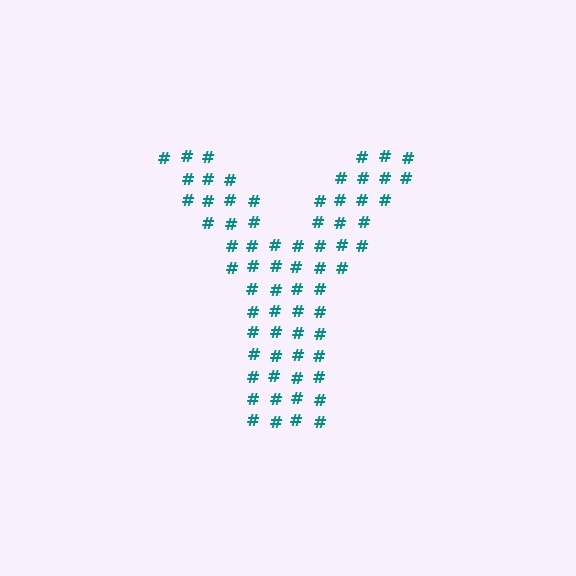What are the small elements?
The small elements are hash symbols.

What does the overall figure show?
The overall figure shows the letter Y.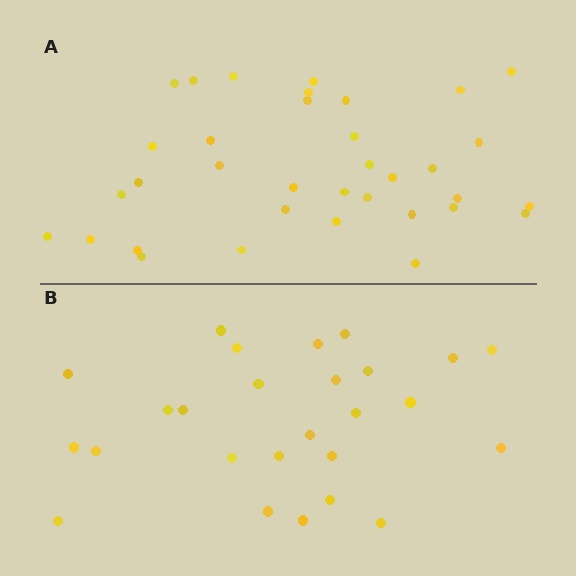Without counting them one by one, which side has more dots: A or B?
Region A (the top region) has more dots.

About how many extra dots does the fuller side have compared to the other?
Region A has roughly 8 or so more dots than region B.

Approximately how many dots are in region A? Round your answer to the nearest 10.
About 40 dots. (The exact count is 35, which rounds to 40.)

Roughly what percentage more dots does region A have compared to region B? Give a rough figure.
About 35% more.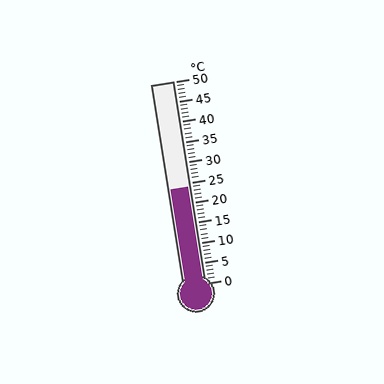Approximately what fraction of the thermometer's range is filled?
The thermometer is filled to approximately 50% of its range.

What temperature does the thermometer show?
The thermometer shows approximately 24°C.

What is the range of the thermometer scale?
The thermometer scale ranges from 0°C to 50°C.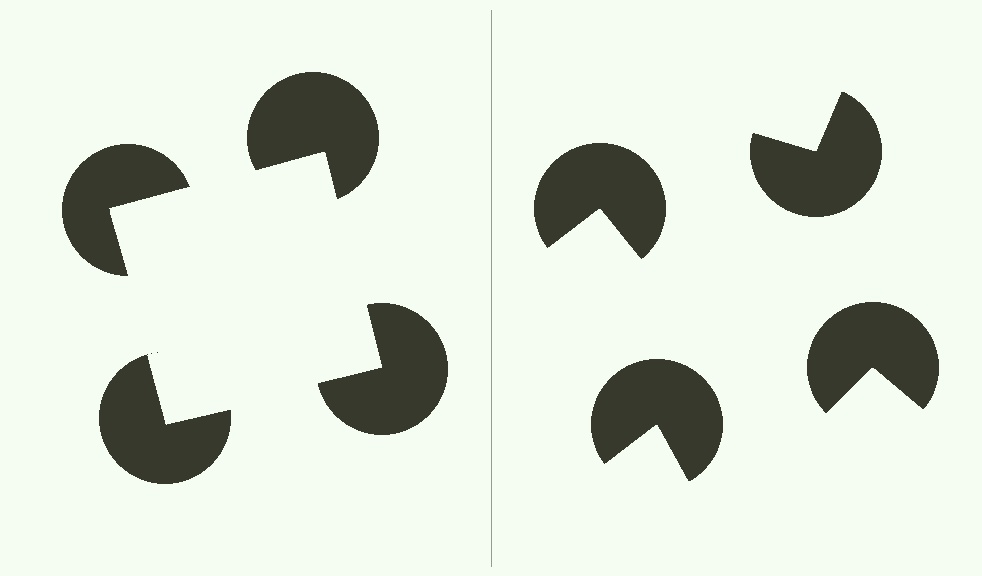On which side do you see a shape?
An illusory square appears on the left side. On the right side the wedge cuts are rotated, so no coherent shape forms.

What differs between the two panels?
The pac-man discs are positioned identically on both sides; only the wedge orientations differ. On the left they align to a square; on the right they are misaligned.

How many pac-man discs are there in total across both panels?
8 — 4 on each side.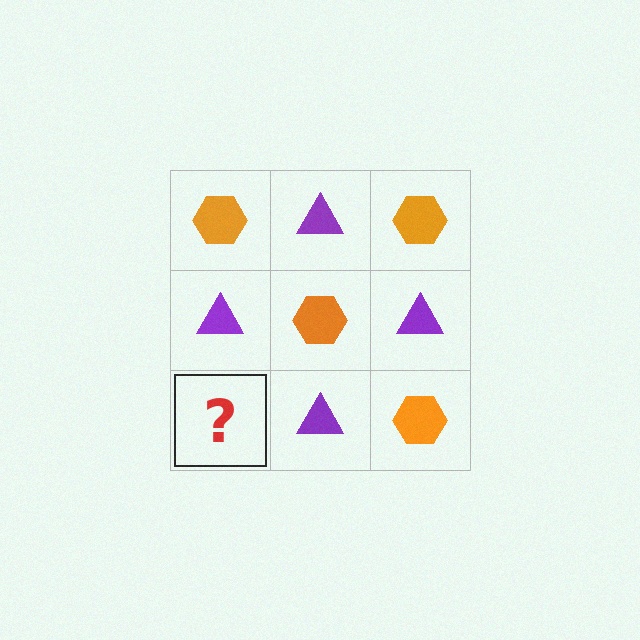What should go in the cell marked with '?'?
The missing cell should contain an orange hexagon.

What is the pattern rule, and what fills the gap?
The rule is that it alternates orange hexagon and purple triangle in a checkerboard pattern. The gap should be filled with an orange hexagon.